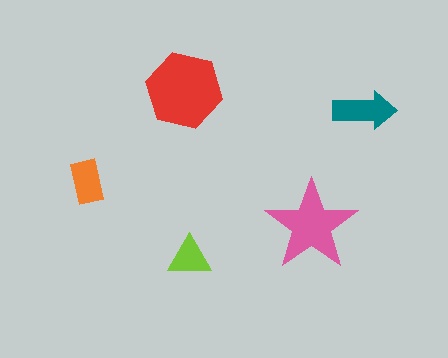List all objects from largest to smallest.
The red hexagon, the pink star, the teal arrow, the orange rectangle, the lime triangle.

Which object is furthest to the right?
The teal arrow is rightmost.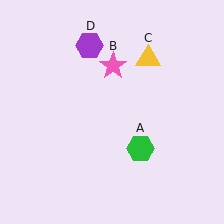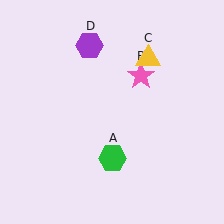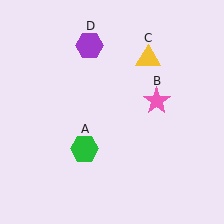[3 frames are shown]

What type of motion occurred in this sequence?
The green hexagon (object A), pink star (object B) rotated clockwise around the center of the scene.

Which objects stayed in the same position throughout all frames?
Yellow triangle (object C) and purple hexagon (object D) remained stationary.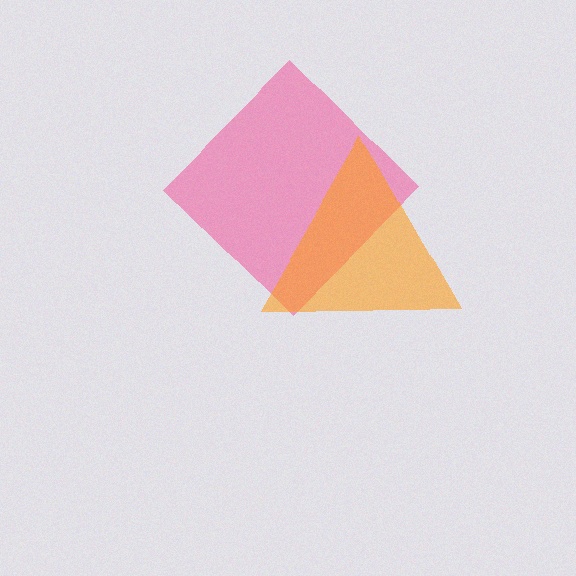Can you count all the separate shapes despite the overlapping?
Yes, there are 2 separate shapes.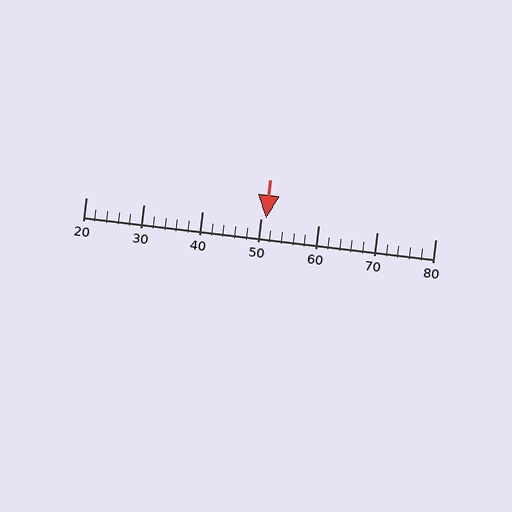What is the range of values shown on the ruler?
The ruler shows values from 20 to 80.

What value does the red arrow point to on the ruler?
The red arrow points to approximately 51.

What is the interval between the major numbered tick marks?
The major tick marks are spaced 10 units apart.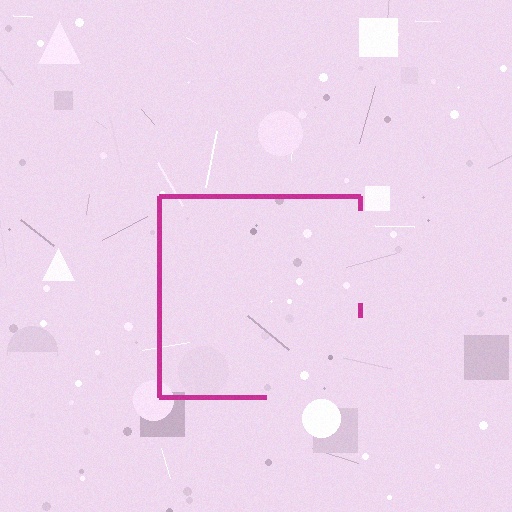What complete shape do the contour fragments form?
The contour fragments form a square.